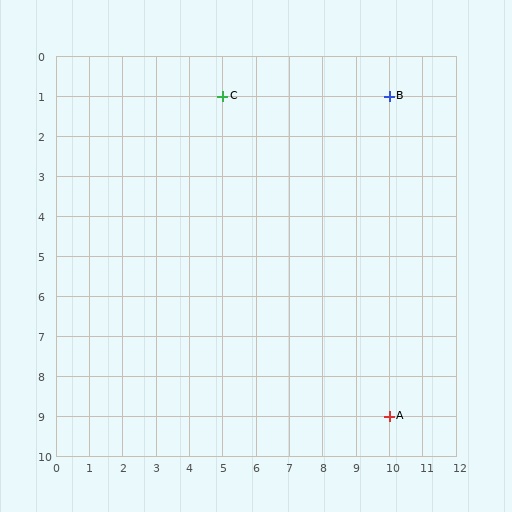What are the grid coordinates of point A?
Point A is at grid coordinates (10, 9).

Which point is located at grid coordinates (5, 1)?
Point C is at (5, 1).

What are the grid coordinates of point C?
Point C is at grid coordinates (5, 1).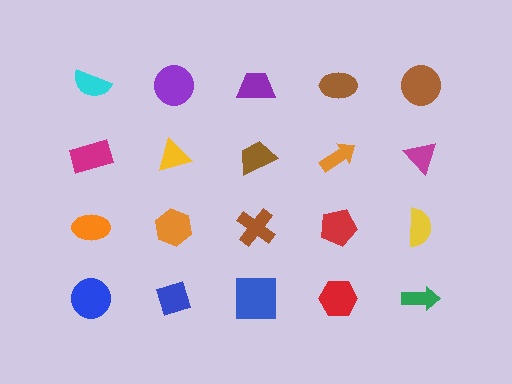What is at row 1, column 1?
A cyan semicircle.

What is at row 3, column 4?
A red pentagon.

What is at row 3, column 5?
A yellow semicircle.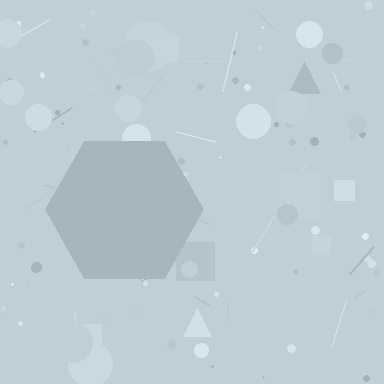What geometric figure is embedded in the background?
A hexagon is embedded in the background.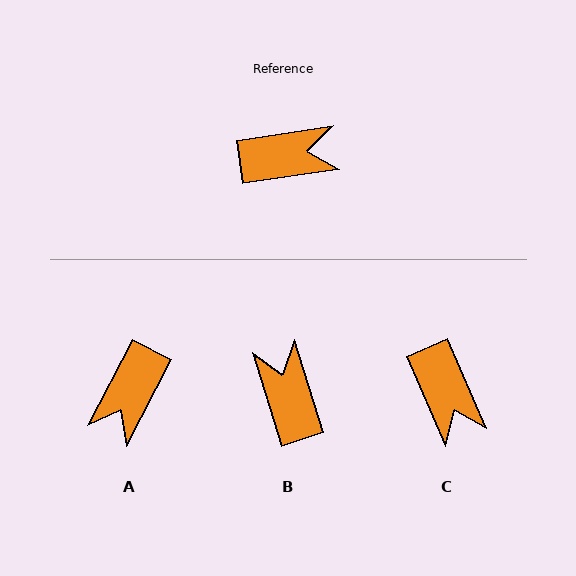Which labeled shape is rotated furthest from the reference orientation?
A, about 126 degrees away.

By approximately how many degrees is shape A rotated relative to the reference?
Approximately 126 degrees clockwise.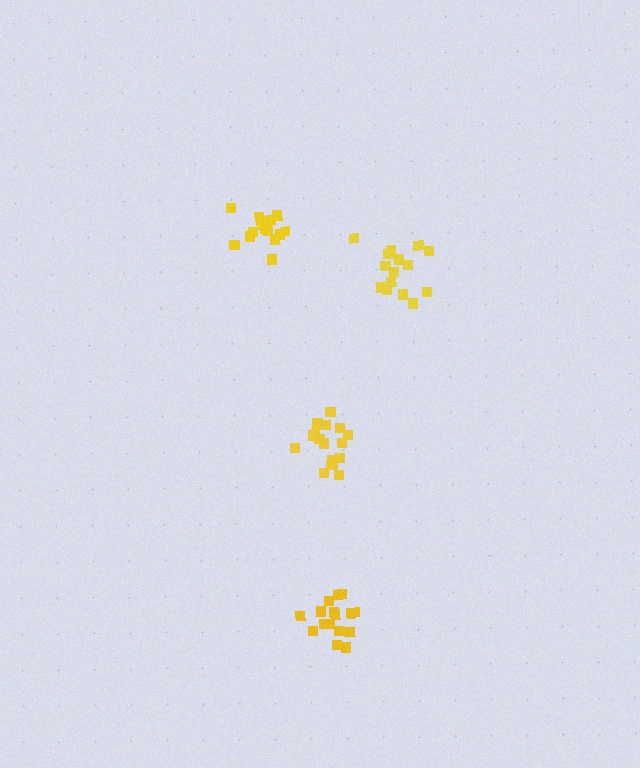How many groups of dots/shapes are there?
There are 4 groups.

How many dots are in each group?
Group 1: 17 dots, Group 2: 16 dots, Group 3: 15 dots, Group 4: 15 dots (63 total).